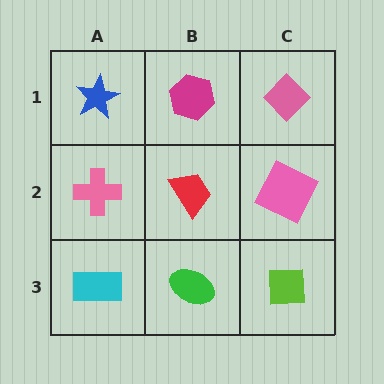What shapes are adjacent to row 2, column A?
A blue star (row 1, column A), a cyan rectangle (row 3, column A), a red trapezoid (row 2, column B).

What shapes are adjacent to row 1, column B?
A red trapezoid (row 2, column B), a blue star (row 1, column A), a pink diamond (row 1, column C).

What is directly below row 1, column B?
A red trapezoid.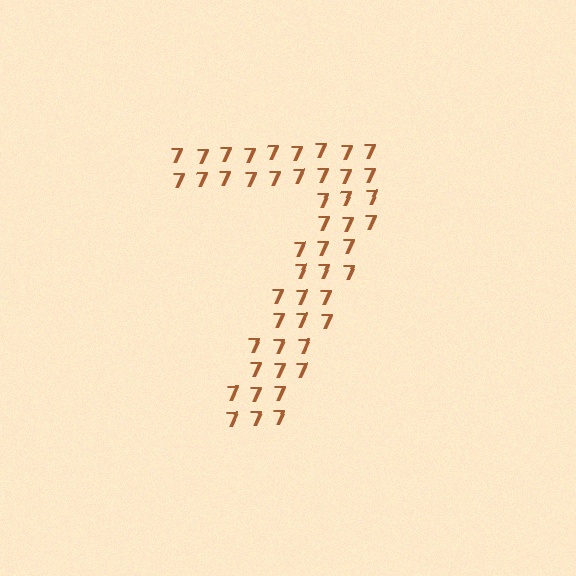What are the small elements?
The small elements are digit 7's.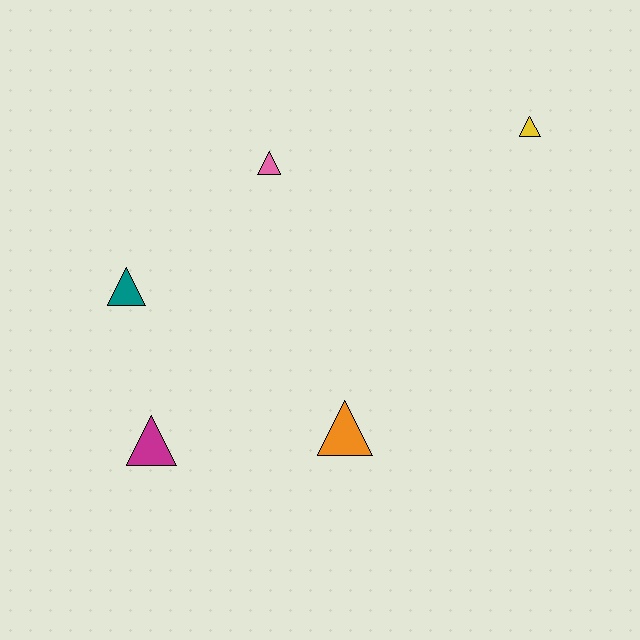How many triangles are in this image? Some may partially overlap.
There are 5 triangles.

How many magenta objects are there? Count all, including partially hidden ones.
There is 1 magenta object.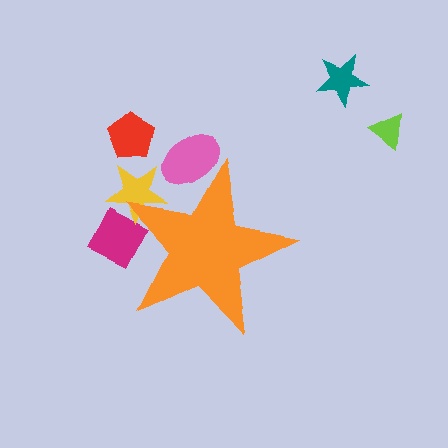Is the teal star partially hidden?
No, the teal star is fully visible.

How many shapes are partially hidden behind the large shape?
3 shapes are partially hidden.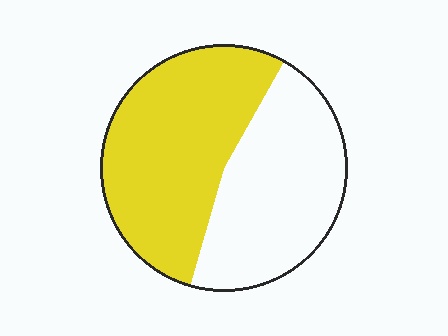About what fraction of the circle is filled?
About one half (1/2).